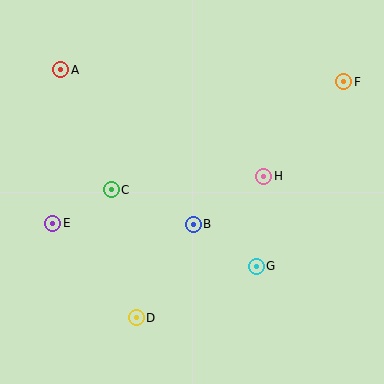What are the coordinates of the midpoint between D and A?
The midpoint between D and A is at (98, 194).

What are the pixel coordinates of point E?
Point E is at (53, 223).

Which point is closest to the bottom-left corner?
Point D is closest to the bottom-left corner.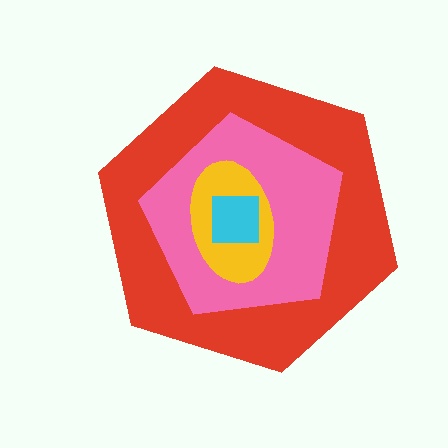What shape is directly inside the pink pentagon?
The yellow ellipse.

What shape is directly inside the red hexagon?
The pink pentagon.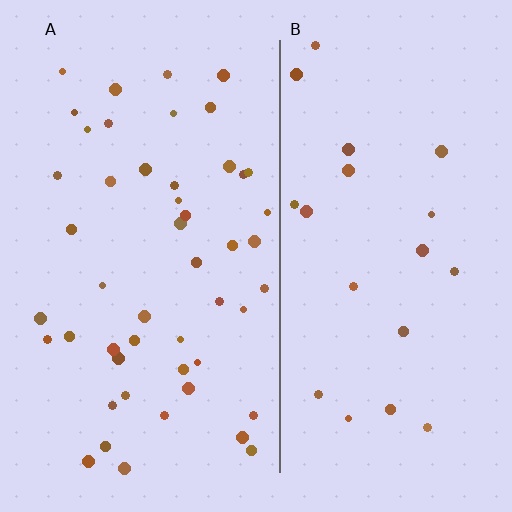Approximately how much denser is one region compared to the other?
Approximately 2.4× — region A over region B.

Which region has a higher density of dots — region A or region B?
A (the left).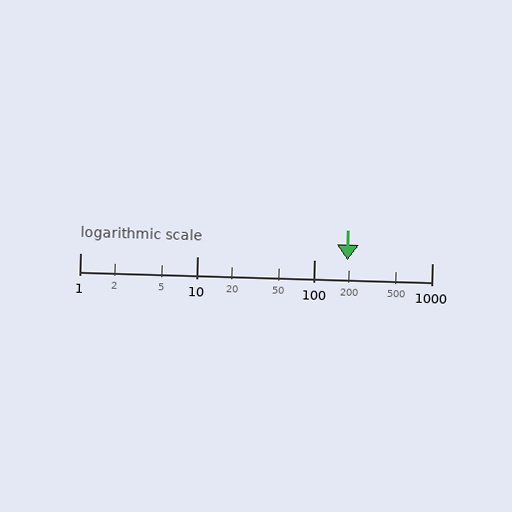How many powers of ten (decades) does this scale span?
The scale spans 3 decades, from 1 to 1000.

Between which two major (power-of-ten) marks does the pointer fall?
The pointer is between 100 and 1000.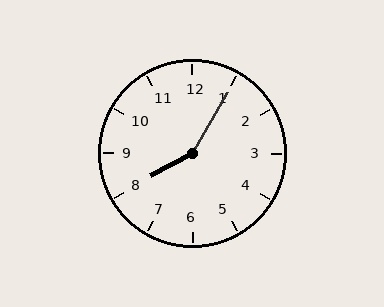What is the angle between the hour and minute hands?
Approximately 148 degrees.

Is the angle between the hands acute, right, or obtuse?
It is obtuse.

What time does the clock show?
8:05.